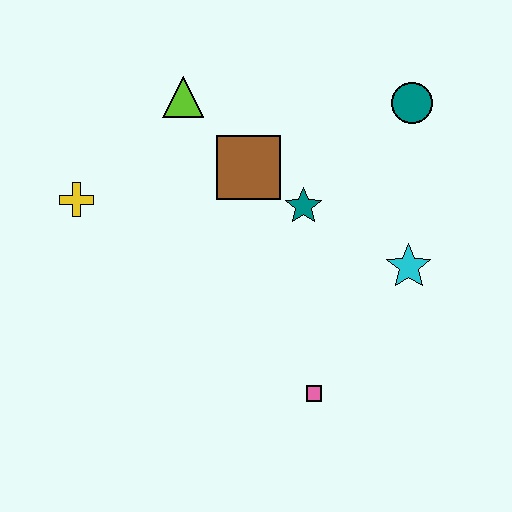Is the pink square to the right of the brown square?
Yes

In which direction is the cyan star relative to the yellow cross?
The cyan star is to the right of the yellow cross.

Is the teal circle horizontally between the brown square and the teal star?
No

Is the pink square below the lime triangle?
Yes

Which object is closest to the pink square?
The cyan star is closest to the pink square.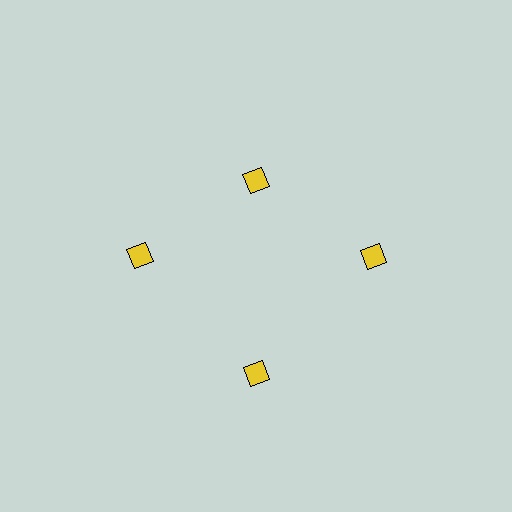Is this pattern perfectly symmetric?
No. The 4 yellow diamonds are arranged in a ring, but one element near the 12 o'clock position is pulled inward toward the center, breaking the 4-fold rotational symmetry.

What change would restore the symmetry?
The symmetry would be restored by moving it outward, back onto the ring so that all 4 diamonds sit at equal angles and equal distance from the center.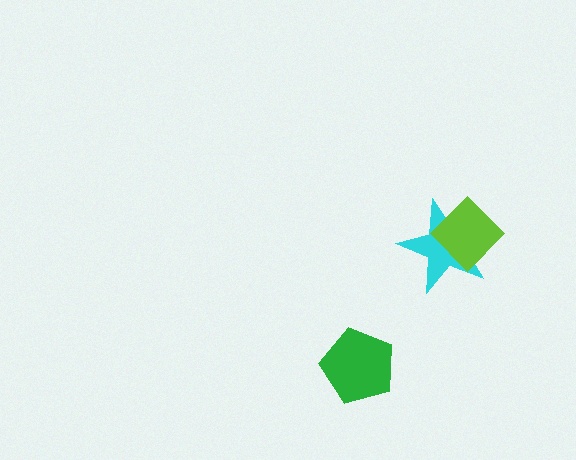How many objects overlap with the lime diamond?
1 object overlaps with the lime diamond.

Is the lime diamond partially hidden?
No, no other shape covers it.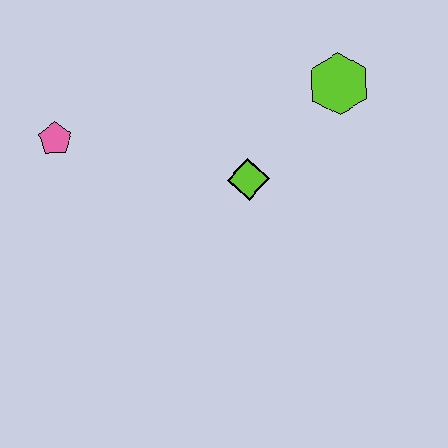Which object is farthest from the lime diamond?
The pink pentagon is farthest from the lime diamond.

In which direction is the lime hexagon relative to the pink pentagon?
The lime hexagon is to the right of the pink pentagon.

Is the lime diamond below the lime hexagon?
Yes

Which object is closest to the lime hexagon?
The lime diamond is closest to the lime hexagon.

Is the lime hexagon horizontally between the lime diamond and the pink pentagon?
No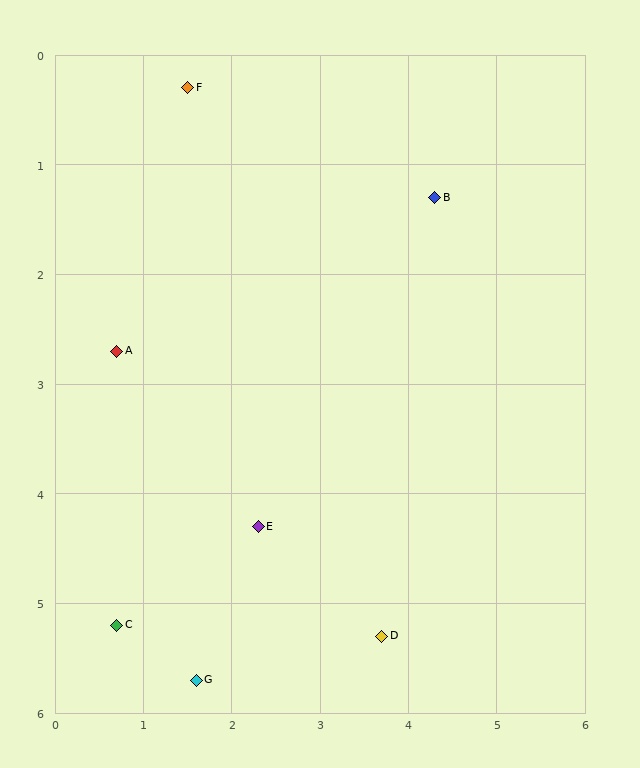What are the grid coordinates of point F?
Point F is at approximately (1.5, 0.3).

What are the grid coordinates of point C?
Point C is at approximately (0.7, 5.2).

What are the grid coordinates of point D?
Point D is at approximately (3.7, 5.3).